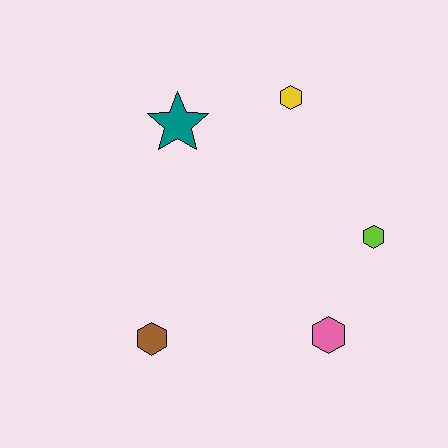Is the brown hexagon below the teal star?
Yes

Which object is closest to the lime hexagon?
The pink hexagon is closest to the lime hexagon.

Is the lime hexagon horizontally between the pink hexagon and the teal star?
No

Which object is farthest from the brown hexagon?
The yellow hexagon is farthest from the brown hexagon.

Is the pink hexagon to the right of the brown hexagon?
Yes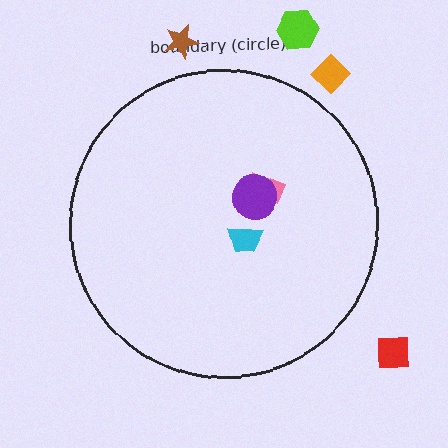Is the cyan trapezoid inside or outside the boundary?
Inside.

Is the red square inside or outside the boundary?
Outside.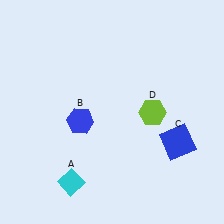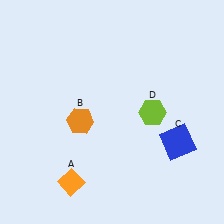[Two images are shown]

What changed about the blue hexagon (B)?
In Image 1, B is blue. In Image 2, it changed to orange.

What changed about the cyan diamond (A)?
In Image 1, A is cyan. In Image 2, it changed to orange.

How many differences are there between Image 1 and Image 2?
There are 2 differences between the two images.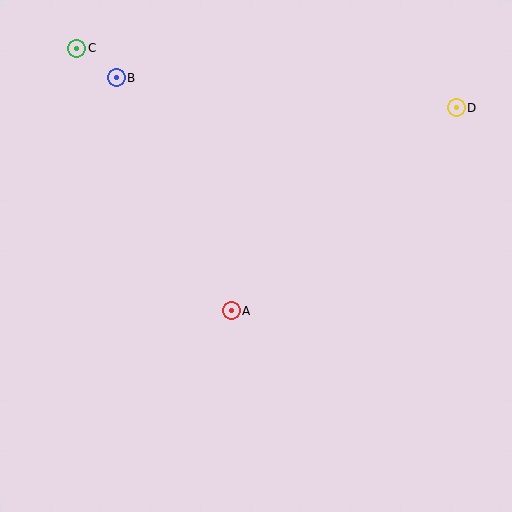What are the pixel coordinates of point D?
Point D is at (456, 108).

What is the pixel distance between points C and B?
The distance between C and B is 49 pixels.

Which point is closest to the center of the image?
Point A at (231, 311) is closest to the center.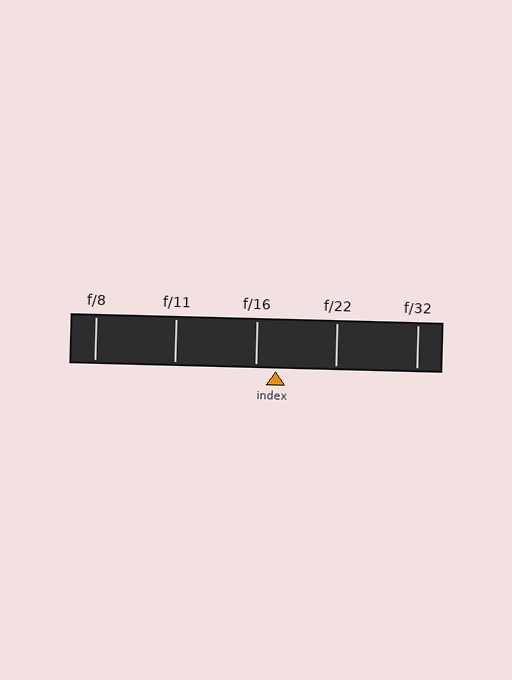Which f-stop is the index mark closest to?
The index mark is closest to f/16.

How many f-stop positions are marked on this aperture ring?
There are 5 f-stop positions marked.